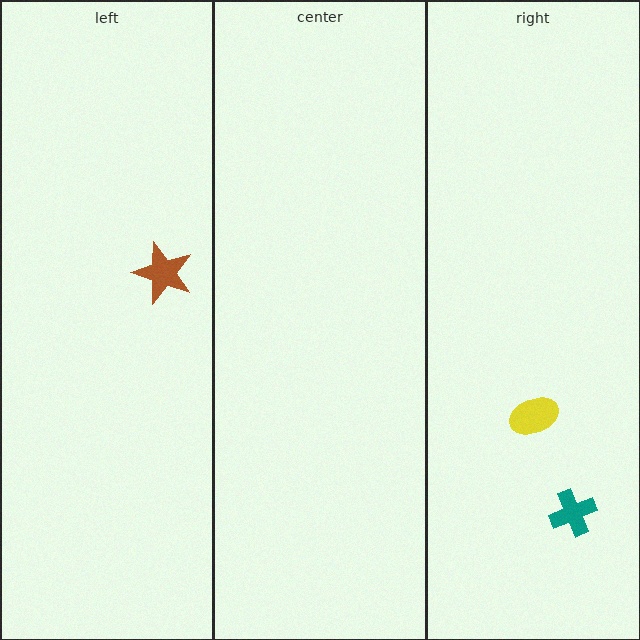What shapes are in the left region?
The brown star.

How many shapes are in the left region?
1.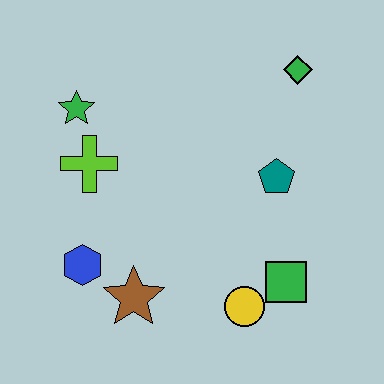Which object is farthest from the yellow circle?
The green star is farthest from the yellow circle.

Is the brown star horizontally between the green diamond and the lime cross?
Yes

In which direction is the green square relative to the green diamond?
The green square is below the green diamond.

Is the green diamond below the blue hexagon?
No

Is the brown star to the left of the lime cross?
No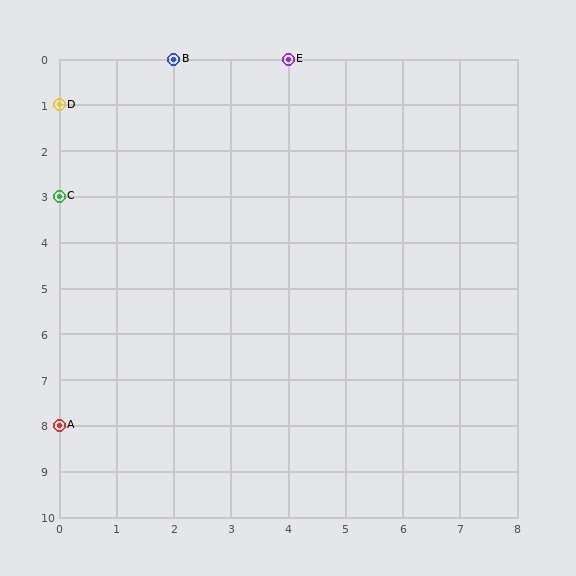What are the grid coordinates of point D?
Point D is at grid coordinates (0, 1).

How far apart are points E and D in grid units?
Points E and D are 4 columns and 1 row apart (about 4.1 grid units diagonally).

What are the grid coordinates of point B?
Point B is at grid coordinates (2, 0).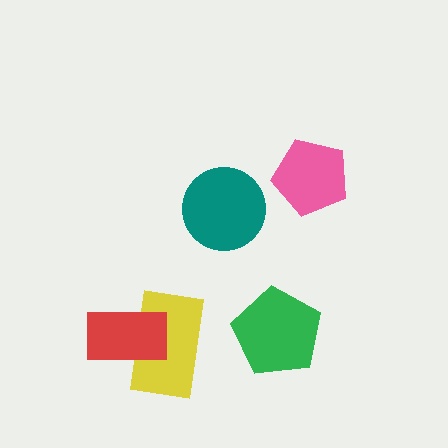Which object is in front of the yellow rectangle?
The red rectangle is in front of the yellow rectangle.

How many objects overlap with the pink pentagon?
0 objects overlap with the pink pentagon.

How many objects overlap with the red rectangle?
1 object overlaps with the red rectangle.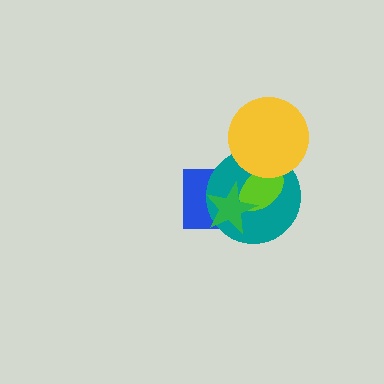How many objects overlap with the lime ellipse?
4 objects overlap with the lime ellipse.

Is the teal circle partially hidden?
Yes, it is partially covered by another shape.